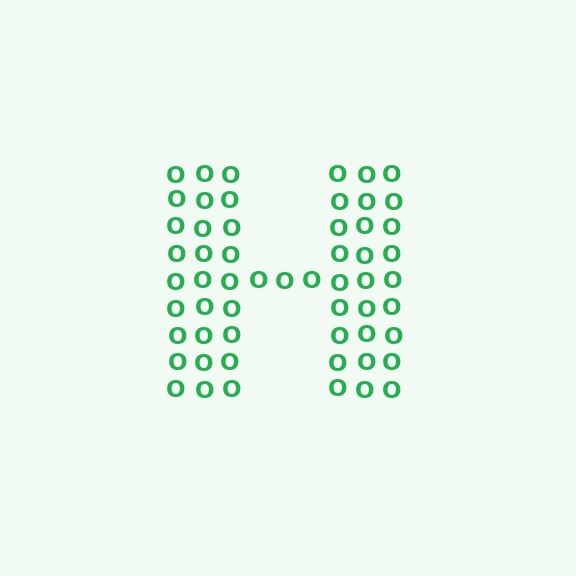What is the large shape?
The large shape is the letter H.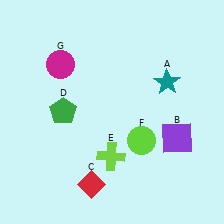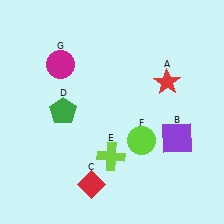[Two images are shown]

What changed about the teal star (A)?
In Image 1, A is teal. In Image 2, it changed to red.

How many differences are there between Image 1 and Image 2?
There is 1 difference between the two images.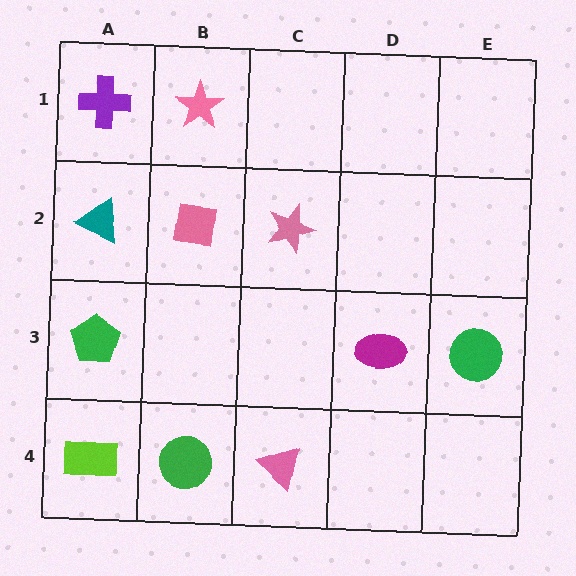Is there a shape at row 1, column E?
No, that cell is empty.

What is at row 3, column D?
A magenta ellipse.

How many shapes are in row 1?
2 shapes.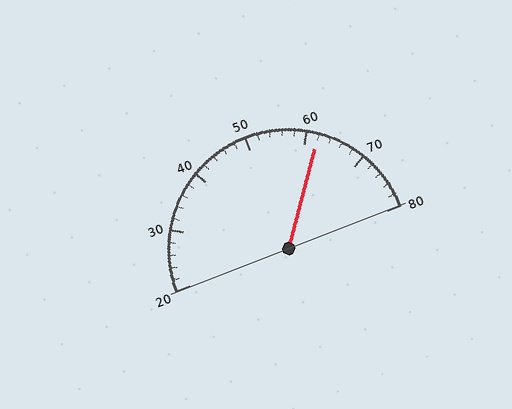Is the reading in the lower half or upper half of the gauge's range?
The reading is in the upper half of the range (20 to 80).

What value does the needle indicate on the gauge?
The needle indicates approximately 62.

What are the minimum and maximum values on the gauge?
The gauge ranges from 20 to 80.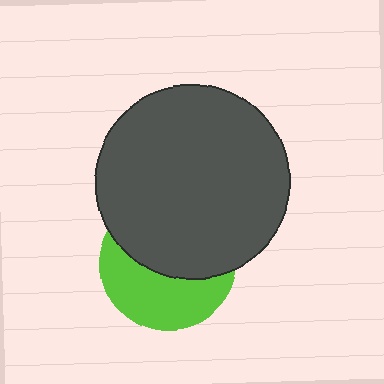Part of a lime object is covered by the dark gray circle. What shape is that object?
It is a circle.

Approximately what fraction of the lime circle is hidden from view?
Roughly 54% of the lime circle is hidden behind the dark gray circle.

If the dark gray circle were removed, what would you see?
You would see the complete lime circle.